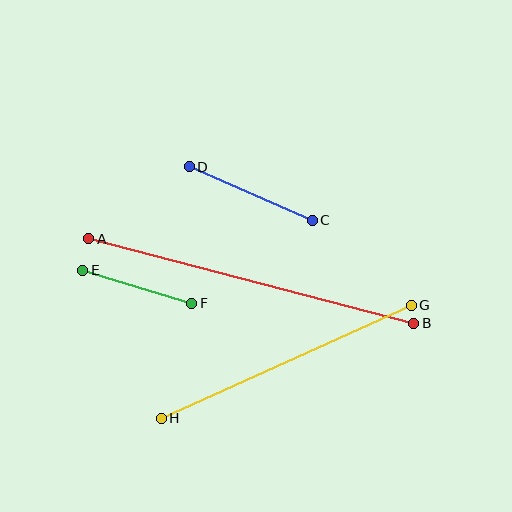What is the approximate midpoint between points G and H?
The midpoint is at approximately (286, 362) pixels.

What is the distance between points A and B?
The distance is approximately 336 pixels.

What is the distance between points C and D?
The distance is approximately 134 pixels.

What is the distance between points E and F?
The distance is approximately 114 pixels.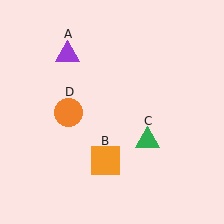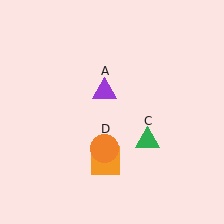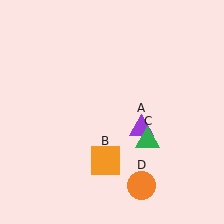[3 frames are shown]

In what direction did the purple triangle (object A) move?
The purple triangle (object A) moved down and to the right.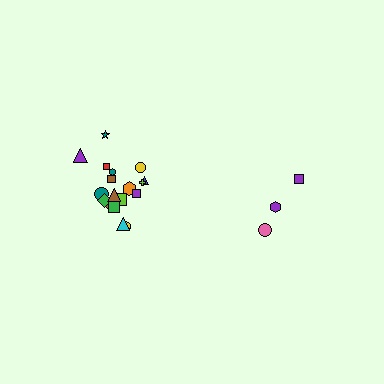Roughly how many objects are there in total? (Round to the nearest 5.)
Roughly 20 objects in total.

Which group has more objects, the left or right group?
The left group.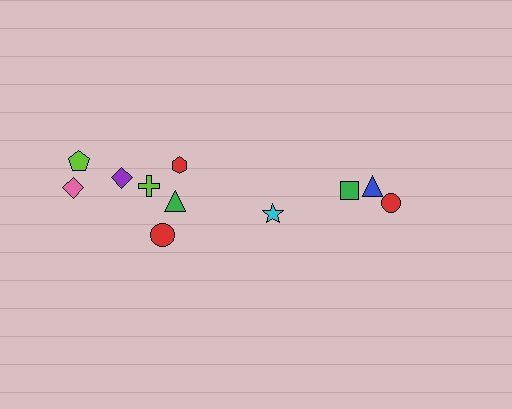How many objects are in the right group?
There are 4 objects.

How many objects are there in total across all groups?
There are 11 objects.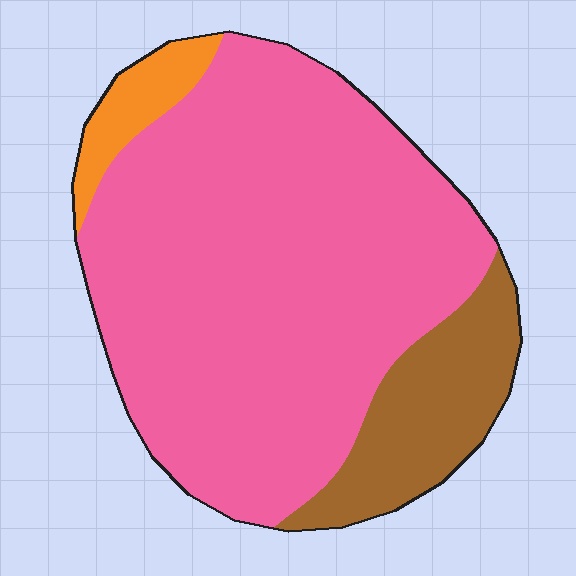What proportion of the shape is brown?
Brown takes up about one sixth (1/6) of the shape.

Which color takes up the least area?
Orange, at roughly 5%.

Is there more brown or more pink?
Pink.